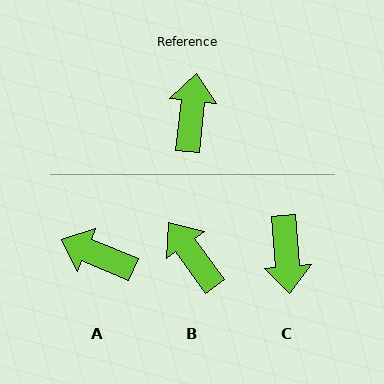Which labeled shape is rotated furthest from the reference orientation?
C, about 169 degrees away.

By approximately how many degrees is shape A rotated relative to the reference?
Approximately 73 degrees counter-clockwise.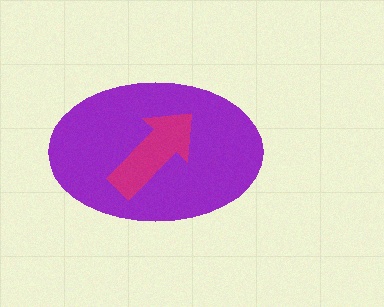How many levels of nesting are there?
2.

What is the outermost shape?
The purple ellipse.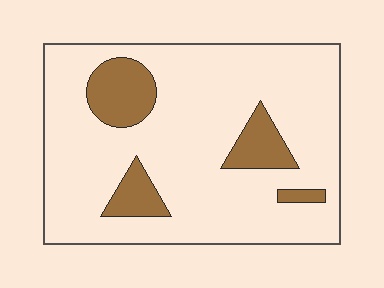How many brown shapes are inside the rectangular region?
4.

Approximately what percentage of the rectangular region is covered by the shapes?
Approximately 15%.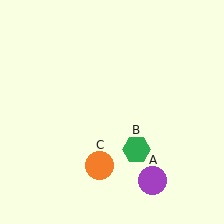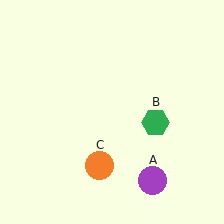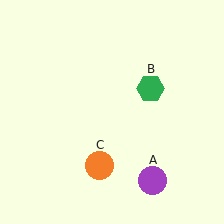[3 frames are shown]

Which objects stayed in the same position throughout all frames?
Purple circle (object A) and orange circle (object C) remained stationary.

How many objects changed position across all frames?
1 object changed position: green hexagon (object B).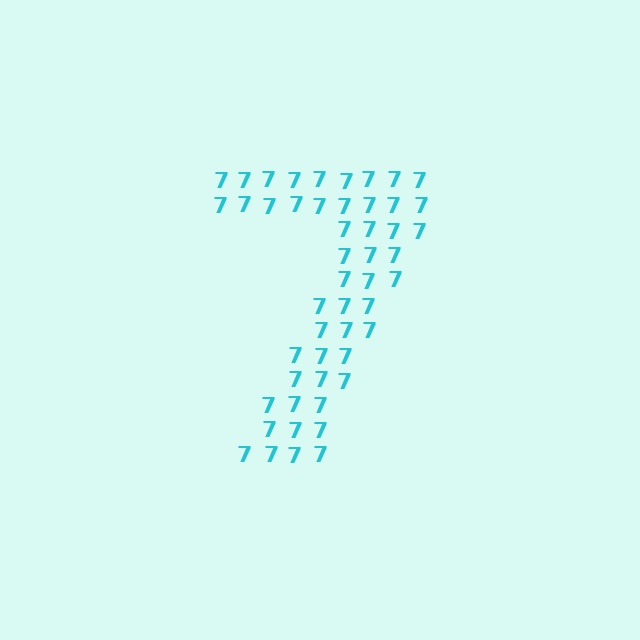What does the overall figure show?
The overall figure shows the digit 7.